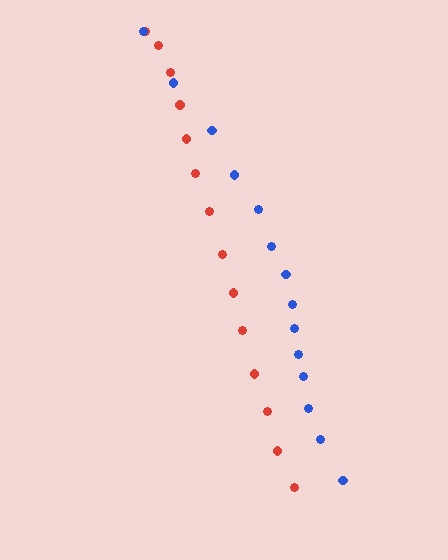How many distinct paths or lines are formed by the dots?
There are 2 distinct paths.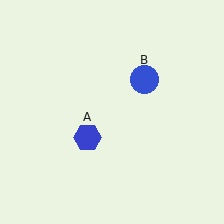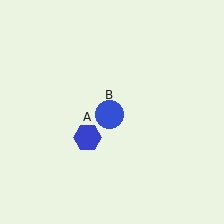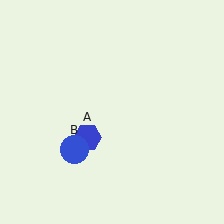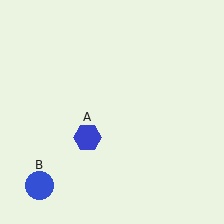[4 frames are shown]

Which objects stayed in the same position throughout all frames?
Blue hexagon (object A) remained stationary.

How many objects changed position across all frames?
1 object changed position: blue circle (object B).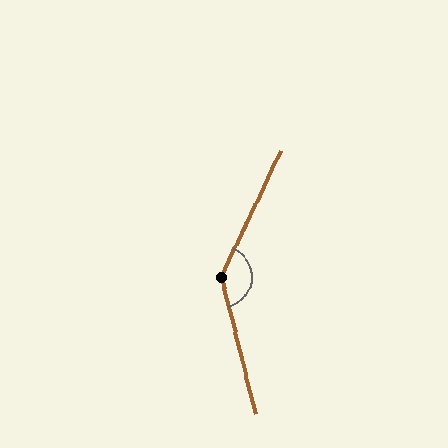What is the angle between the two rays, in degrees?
Approximately 141 degrees.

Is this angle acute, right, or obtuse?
It is obtuse.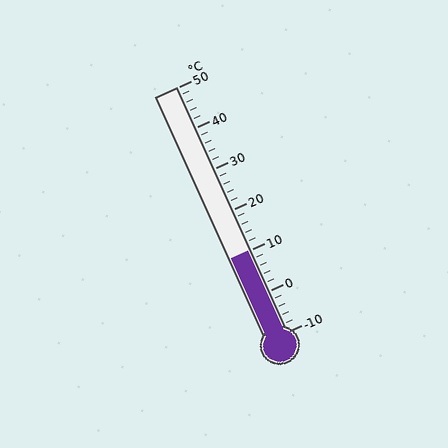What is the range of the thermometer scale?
The thermometer scale ranges from -10°C to 50°C.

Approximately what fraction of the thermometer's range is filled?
The thermometer is filled to approximately 35% of its range.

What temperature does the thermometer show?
The thermometer shows approximately 10°C.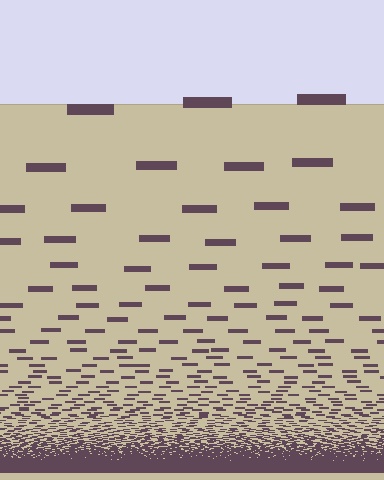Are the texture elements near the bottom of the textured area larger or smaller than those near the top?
Smaller. The gradient is inverted — elements near the bottom are smaller and denser.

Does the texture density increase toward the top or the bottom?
Density increases toward the bottom.